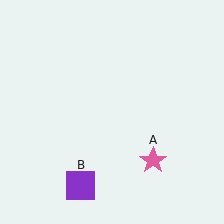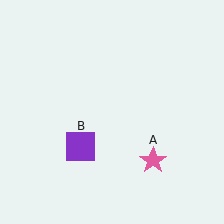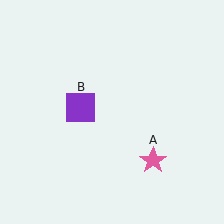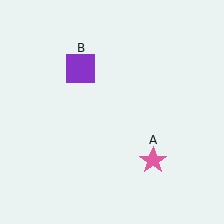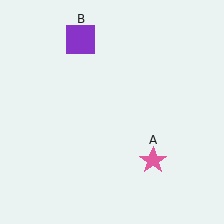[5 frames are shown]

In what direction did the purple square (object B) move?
The purple square (object B) moved up.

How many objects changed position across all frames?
1 object changed position: purple square (object B).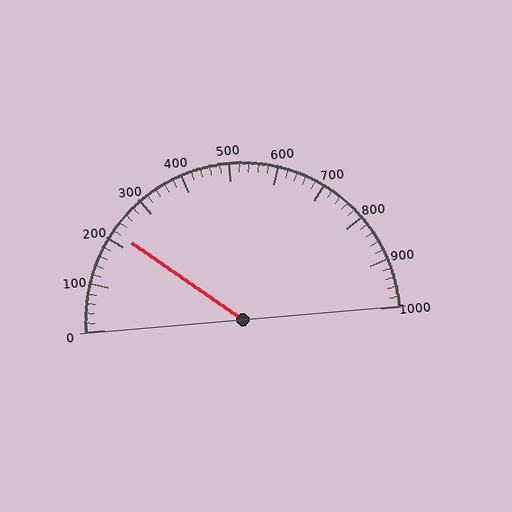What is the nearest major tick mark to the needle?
The nearest major tick mark is 200.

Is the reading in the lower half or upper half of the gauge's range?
The reading is in the lower half of the range (0 to 1000).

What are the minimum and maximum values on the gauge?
The gauge ranges from 0 to 1000.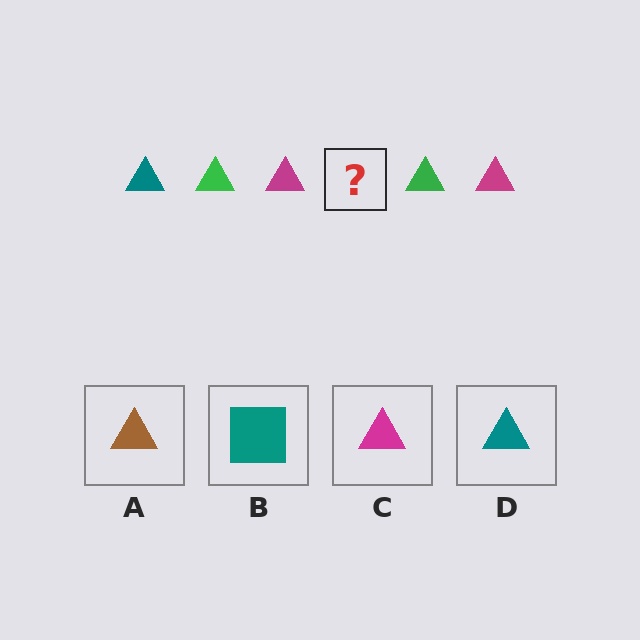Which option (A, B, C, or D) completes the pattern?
D.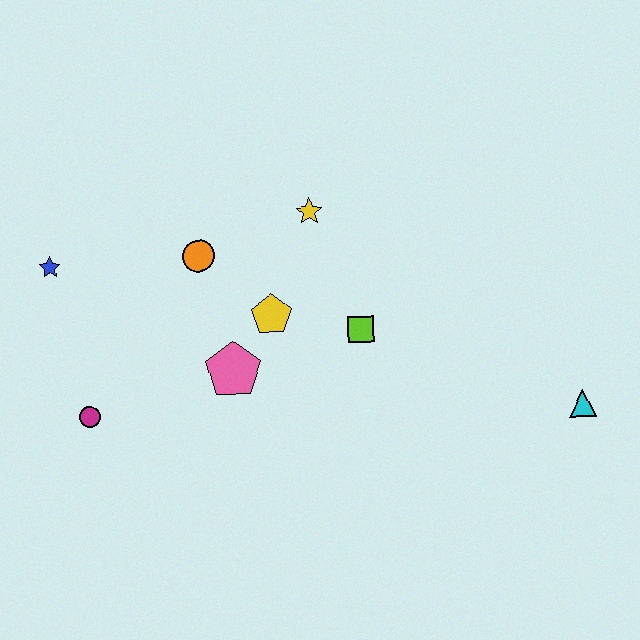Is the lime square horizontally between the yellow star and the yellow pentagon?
No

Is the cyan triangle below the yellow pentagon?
Yes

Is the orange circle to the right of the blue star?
Yes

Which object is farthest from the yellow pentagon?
The cyan triangle is farthest from the yellow pentagon.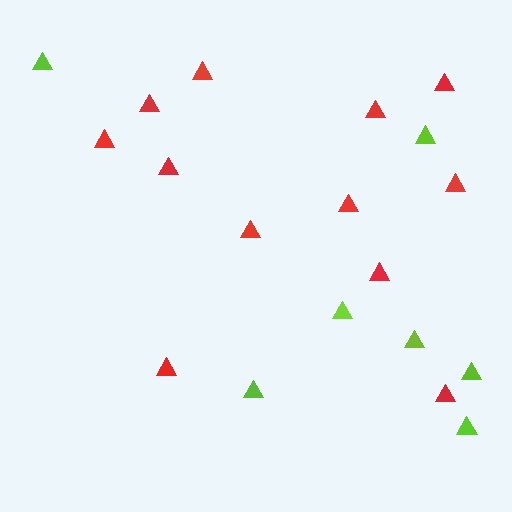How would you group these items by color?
There are 2 groups: one group of red triangles (12) and one group of lime triangles (7).